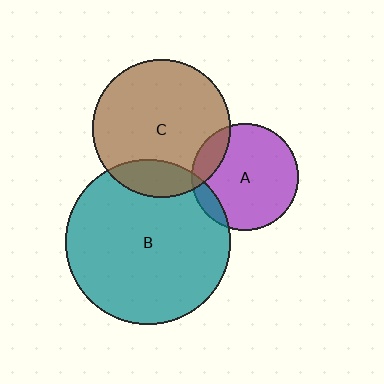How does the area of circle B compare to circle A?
Approximately 2.4 times.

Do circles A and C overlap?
Yes.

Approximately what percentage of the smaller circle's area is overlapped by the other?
Approximately 15%.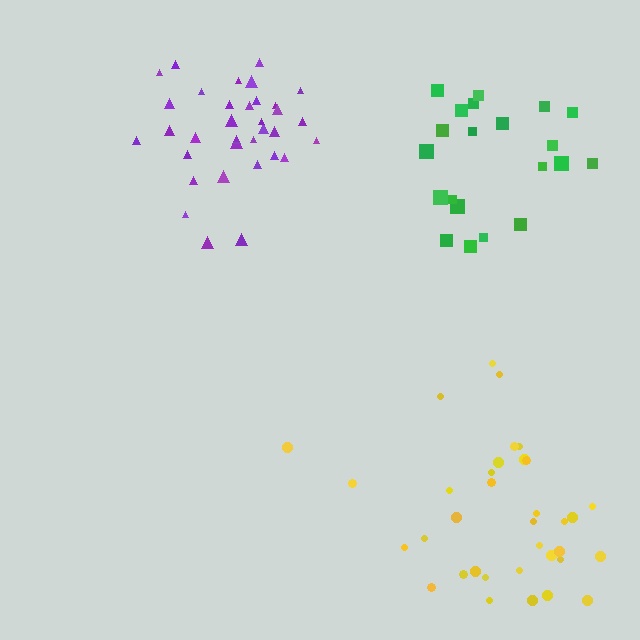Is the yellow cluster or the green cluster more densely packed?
Yellow.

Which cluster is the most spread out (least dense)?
Green.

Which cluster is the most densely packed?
Purple.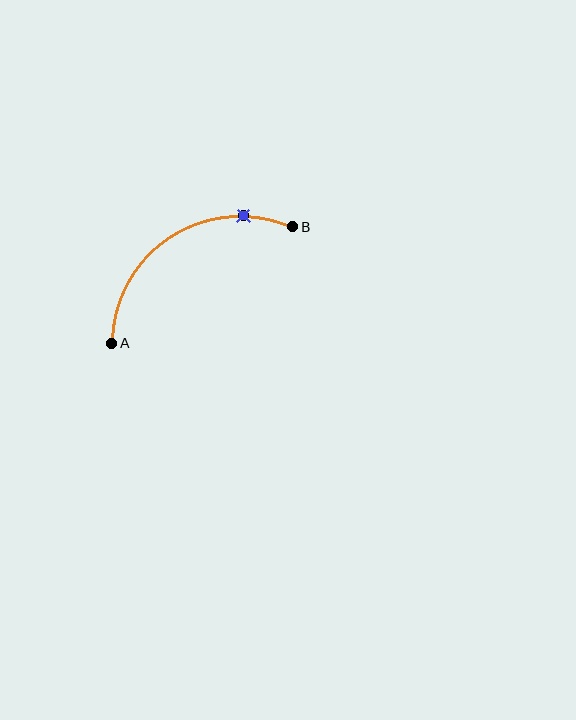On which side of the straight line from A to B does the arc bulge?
The arc bulges above the straight line connecting A and B.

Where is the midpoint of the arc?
The arc midpoint is the point on the curve farthest from the straight line joining A and B. It sits above that line.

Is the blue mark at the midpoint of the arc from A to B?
No. The blue mark lies on the arc but is closer to endpoint B. The arc midpoint would be at the point on the curve equidistant along the arc from both A and B.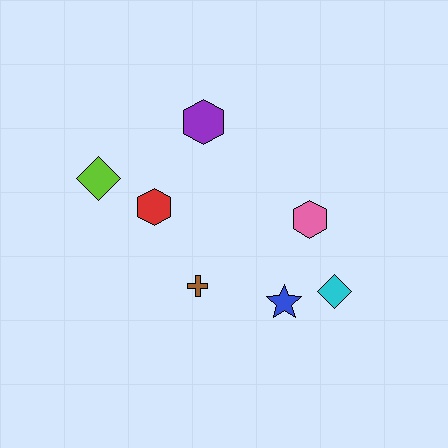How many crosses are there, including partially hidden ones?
There is 1 cross.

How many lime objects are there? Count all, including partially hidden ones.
There is 1 lime object.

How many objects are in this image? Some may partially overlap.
There are 7 objects.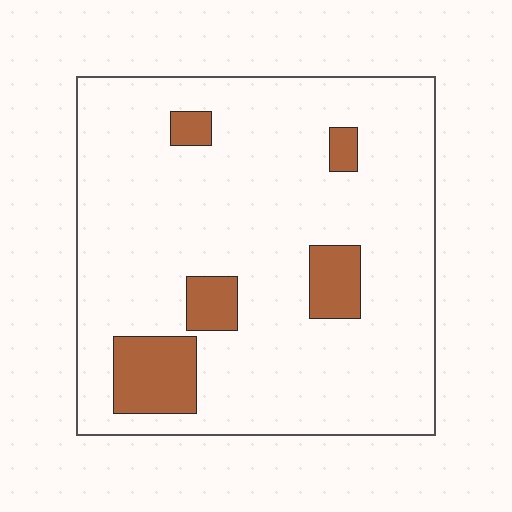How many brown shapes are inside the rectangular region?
5.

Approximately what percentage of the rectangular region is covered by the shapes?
Approximately 10%.